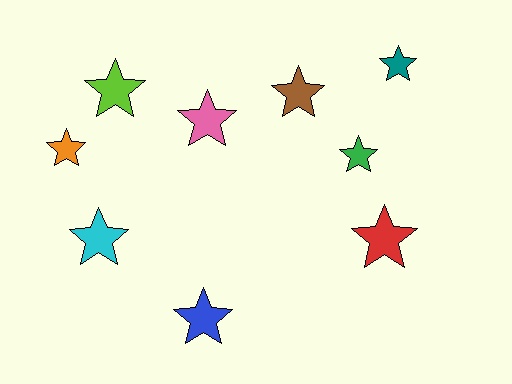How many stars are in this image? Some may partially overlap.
There are 9 stars.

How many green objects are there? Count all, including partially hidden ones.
There is 1 green object.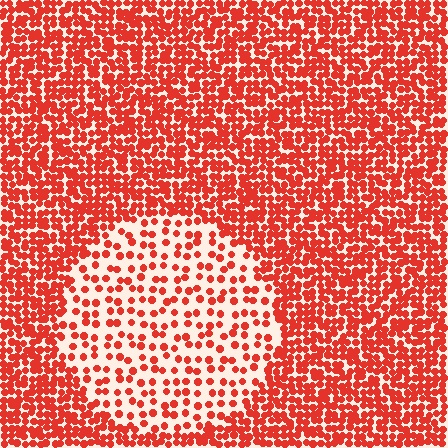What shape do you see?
I see a circle.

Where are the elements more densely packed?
The elements are more densely packed outside the circle boundary.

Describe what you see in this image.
The image contains small red elements arranged at two different densities. A circle-shaped region is visible where the elements are less densely packed than the surrounding area.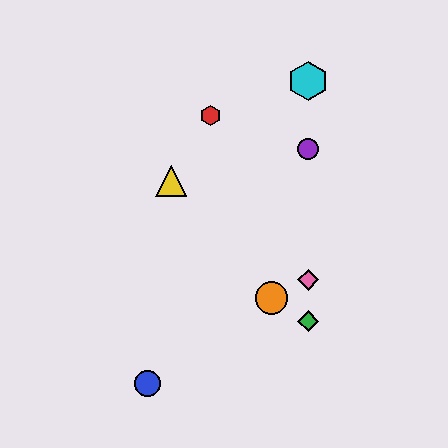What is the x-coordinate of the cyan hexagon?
The cyan hexagon is at x≈308.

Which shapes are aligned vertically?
The green diamond, the purple circle, the cyan hexagon, the pink diamond are aligned vertically.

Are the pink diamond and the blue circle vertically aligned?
No, the pink diamond is at x≈308 and the blue circle is at x≈147.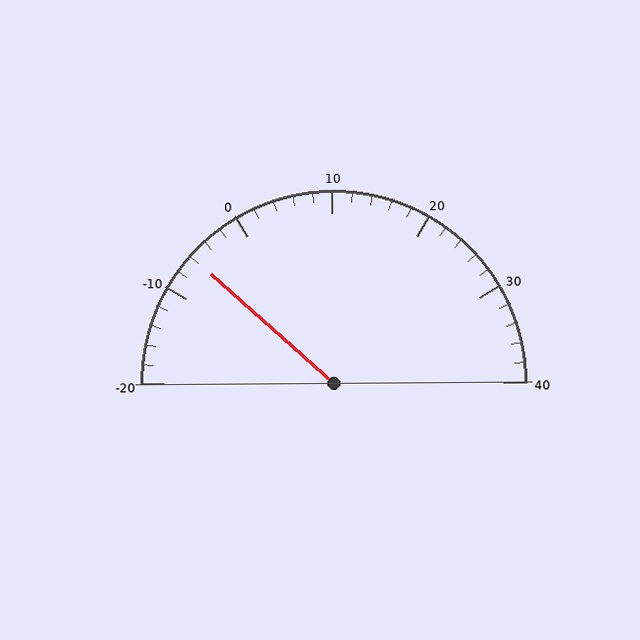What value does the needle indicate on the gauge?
The needle indicates approximately -6.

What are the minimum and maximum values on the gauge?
The gauge ranges from -20 to 40.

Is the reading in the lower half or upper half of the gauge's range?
The reading is in the lower half of the range (-20 to 40).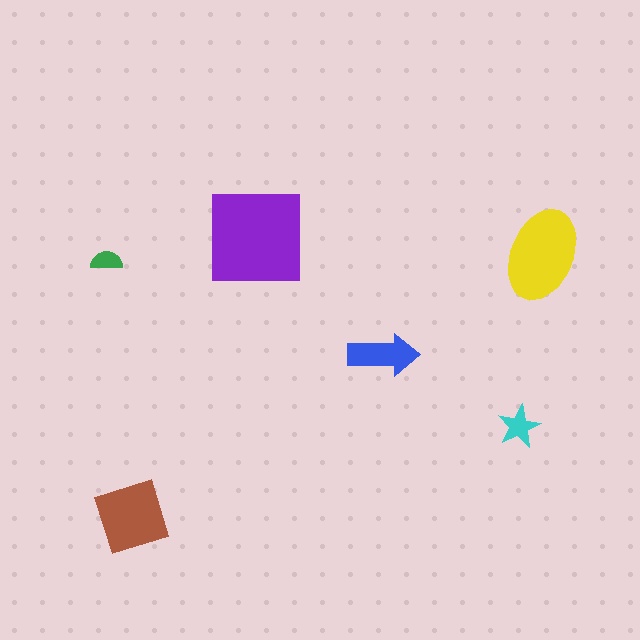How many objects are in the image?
There are 6 objects in the image.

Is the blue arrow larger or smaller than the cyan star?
Larger.